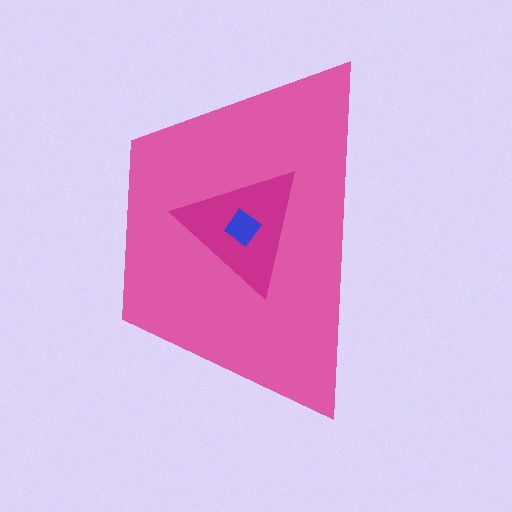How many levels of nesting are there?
3.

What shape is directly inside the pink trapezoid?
The magenta triangle.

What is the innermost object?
The blue diamond.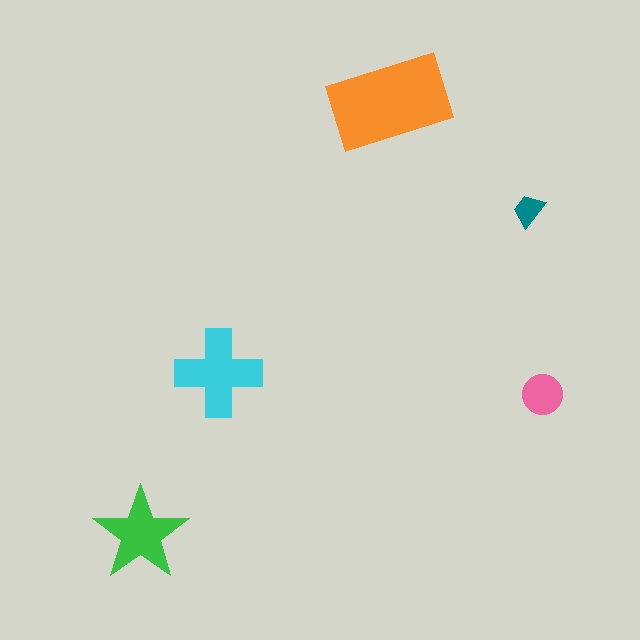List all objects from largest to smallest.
The orange rectangle, the cyan cross, the green star, the pink circle, the teal trapezoid.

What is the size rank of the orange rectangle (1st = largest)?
1st.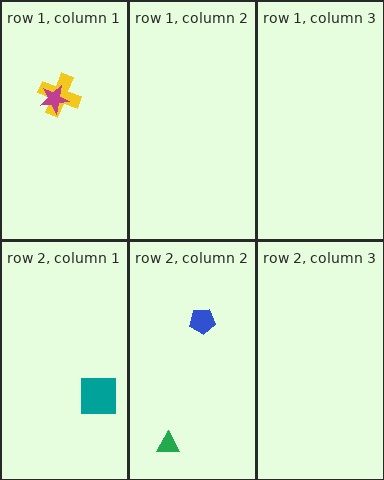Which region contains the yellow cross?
The row 1, column 1 region.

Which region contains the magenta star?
The row 1, column 1 region.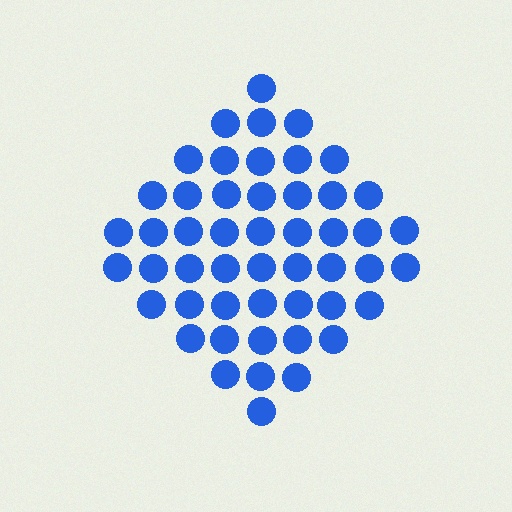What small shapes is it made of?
It is made of small circles.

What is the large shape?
The large shape is a diamond.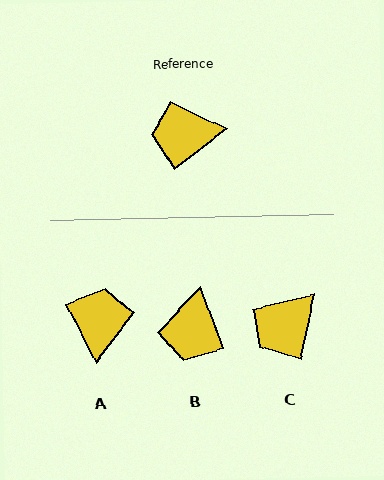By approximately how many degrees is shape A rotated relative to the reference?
Approximately 101 degrees clockwise.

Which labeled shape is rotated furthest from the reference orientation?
A, about 101 degrees away.